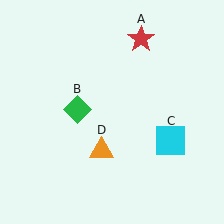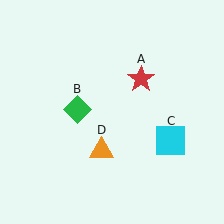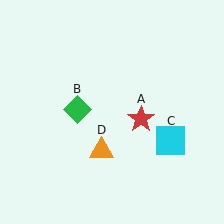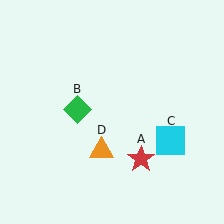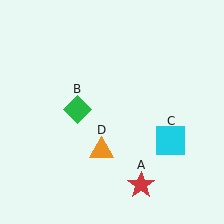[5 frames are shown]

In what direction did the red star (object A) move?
The red star (object A) moved down.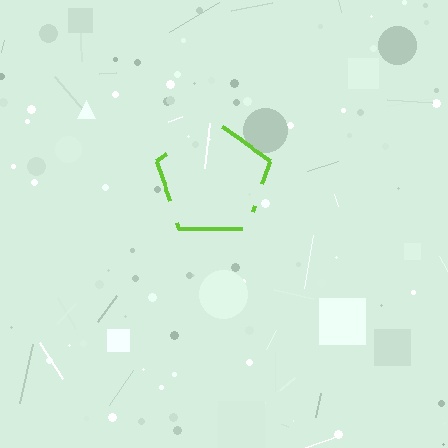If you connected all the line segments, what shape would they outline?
They would outline a pentagon.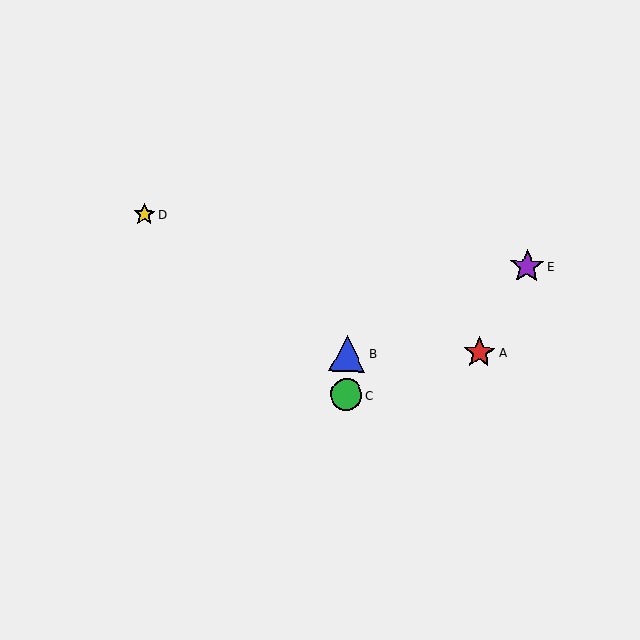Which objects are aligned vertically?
Objects B, C are aligned vertically.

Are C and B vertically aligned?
Yes, both are at x≈346.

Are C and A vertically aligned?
No, C is at x≈346 and A is at x≈479.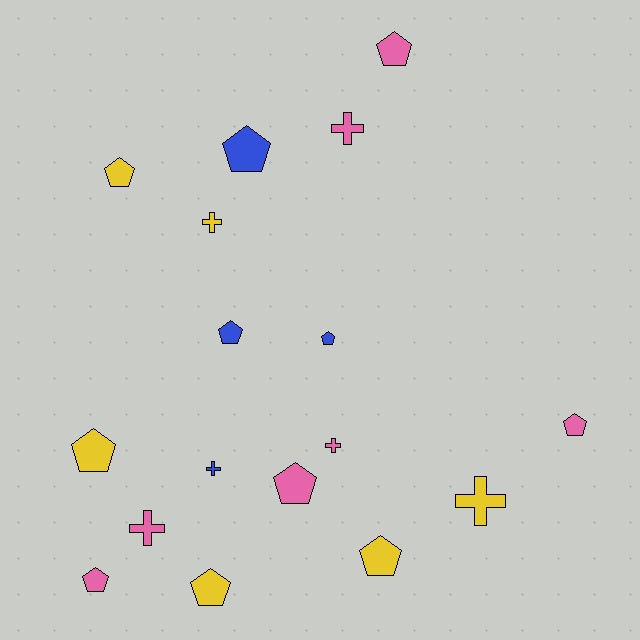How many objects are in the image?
There are 17 objects.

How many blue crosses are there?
There is 1 blue cross.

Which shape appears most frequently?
Pentagon, with 11 objects.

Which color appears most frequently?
Pink, with 7 objects.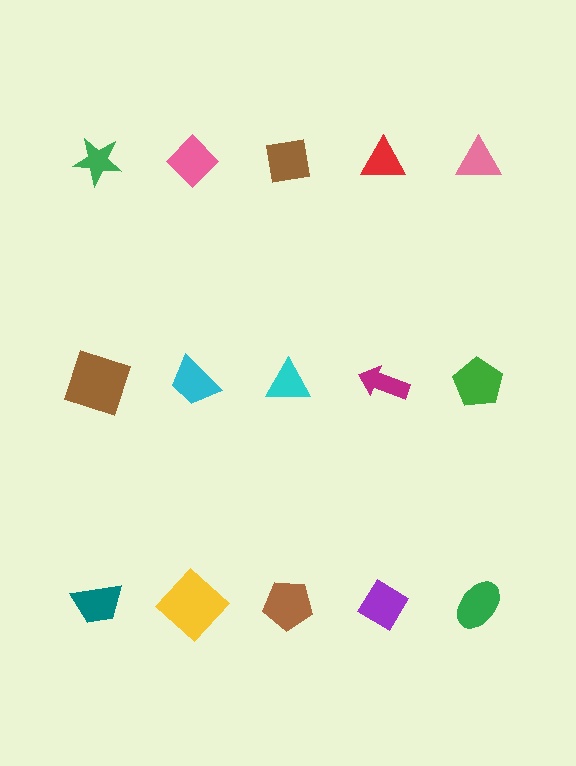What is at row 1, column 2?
A pink diamond.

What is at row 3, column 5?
A green ellipse.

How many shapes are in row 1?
5 shapes.